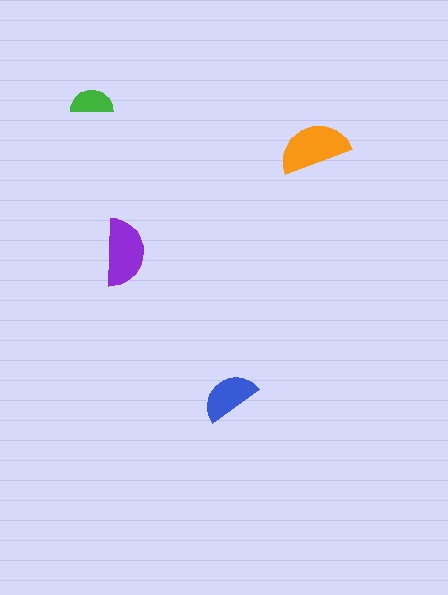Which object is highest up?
The green semicircle is topmost.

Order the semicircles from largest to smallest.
the orange one, the purple one, the blue one, the green one.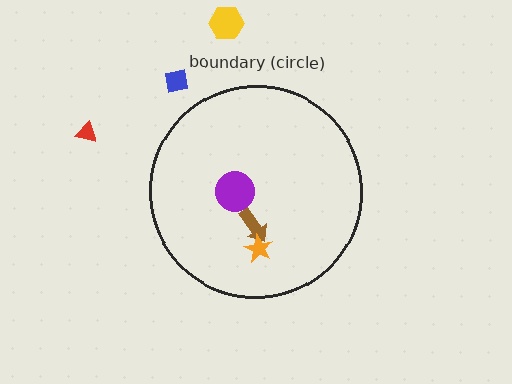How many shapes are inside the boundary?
3 inside, 3 outside.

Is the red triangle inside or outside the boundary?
Outside.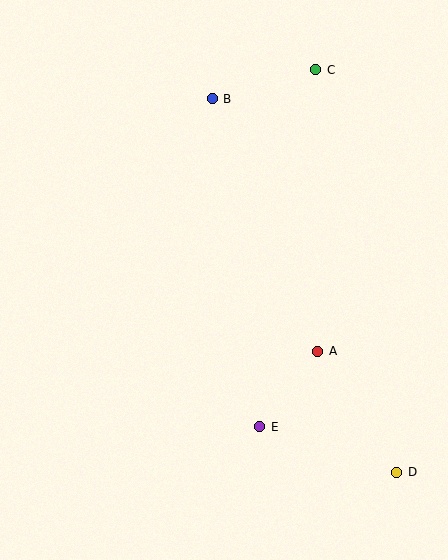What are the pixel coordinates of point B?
Point B is at (212, 99).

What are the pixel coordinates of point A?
Point A is at (318, 351).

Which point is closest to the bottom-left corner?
Point E is closest to the bottom-left corner.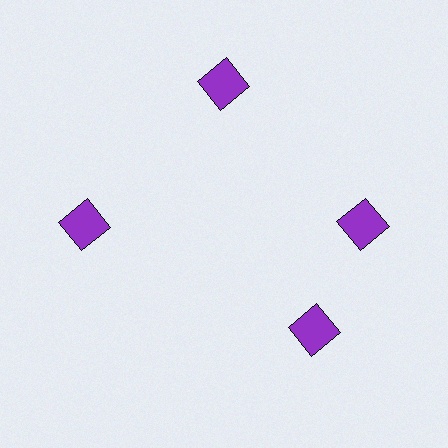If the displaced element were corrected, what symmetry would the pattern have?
It would have 4-fold rotational symmetry — the pattern would map onto itself every 90 degrees.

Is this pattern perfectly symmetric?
No. The 4 purple squares are arranged in a ring, but one element near the 6 o'clock position is rotated out of alignment along the ring, breaking the 4-fold rotational symmetry.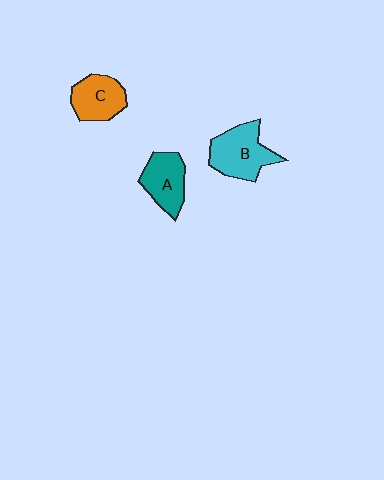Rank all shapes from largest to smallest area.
From largest to smallest: B (cyan), A (teal), C (orange).